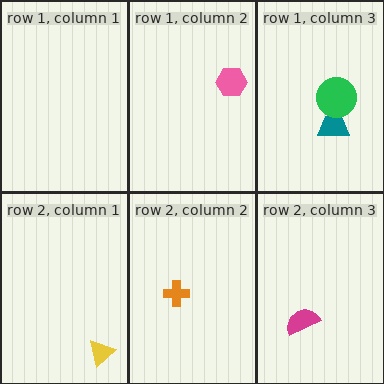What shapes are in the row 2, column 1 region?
The yellow triangle.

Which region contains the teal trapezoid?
The row 1, column 3 region.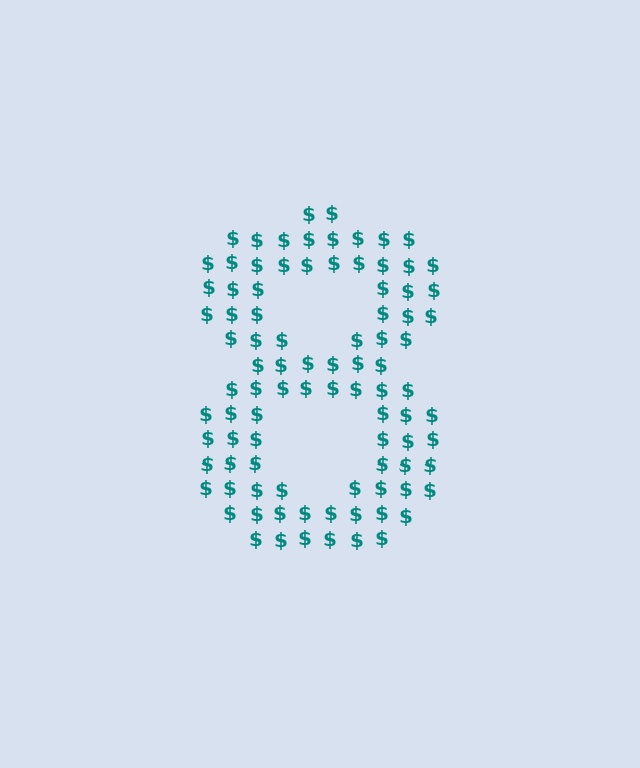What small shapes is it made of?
It is made of small dollar signs.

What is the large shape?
The large shape is the digit 8.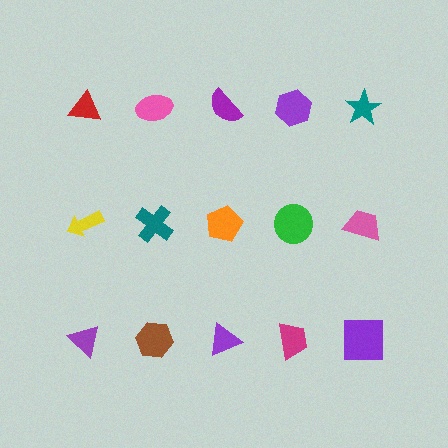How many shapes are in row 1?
5 shapes.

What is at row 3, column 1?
A purple triangle.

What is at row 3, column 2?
A brown hexagon.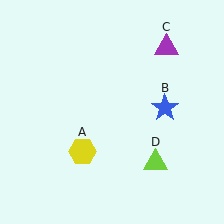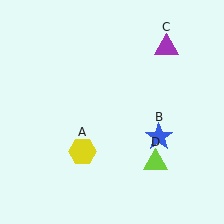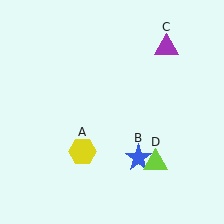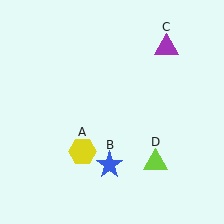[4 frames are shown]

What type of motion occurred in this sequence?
The blue star (object B) rotated clockwise around the center of the scene.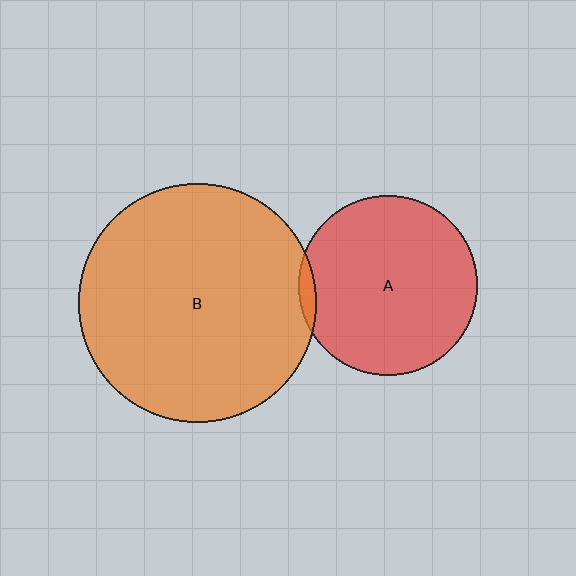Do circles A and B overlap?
Yes.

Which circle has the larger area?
Circle B (orange).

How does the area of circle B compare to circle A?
Approximately 1.8 times.